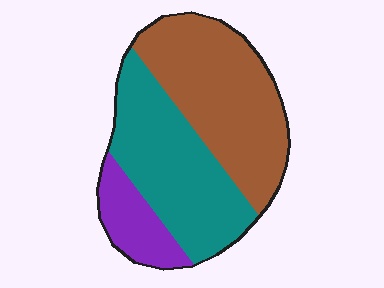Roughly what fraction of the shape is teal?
Teal covers about 40% of the shape.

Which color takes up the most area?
Brown, at roughly 45%.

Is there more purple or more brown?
Brown.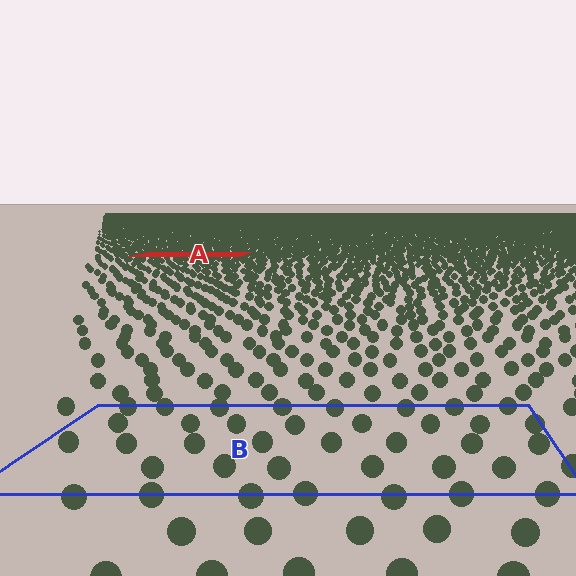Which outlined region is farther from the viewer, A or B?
Region A is farther from the viewer — the texture elements inside it appear smaller and more densely packed.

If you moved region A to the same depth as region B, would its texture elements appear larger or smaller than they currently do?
They would appear larger. At a closer depth, the same texture elements are projected at a bigger on-screen size.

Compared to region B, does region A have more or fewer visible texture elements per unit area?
Region A has more texture elements per unit area — they are packed more densely because it is farther away.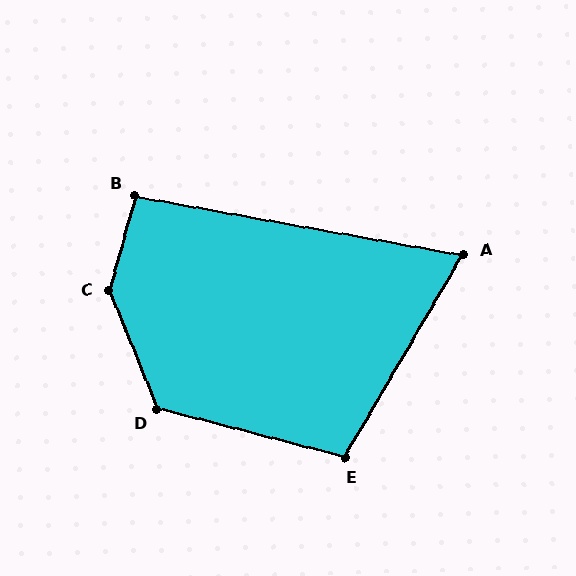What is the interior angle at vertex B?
Approximately 95 degrees (obtuse).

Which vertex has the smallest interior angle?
A, at approximately 70 degrees.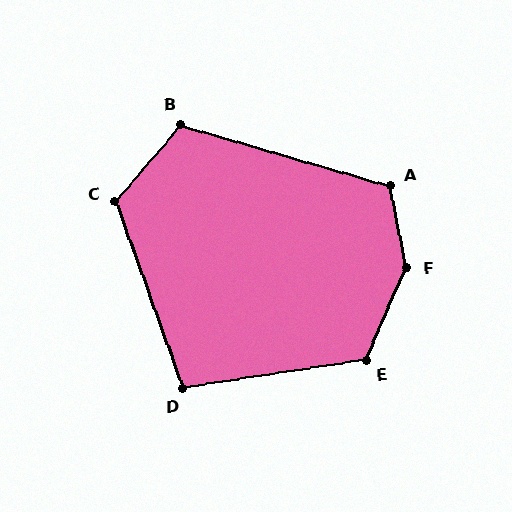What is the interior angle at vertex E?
Approximately 123 degrees (obtuse).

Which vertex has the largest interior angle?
F, at approximately 145 degrees.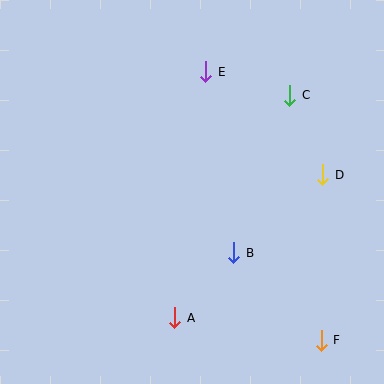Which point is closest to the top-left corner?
Point E is closest to the top-left corner.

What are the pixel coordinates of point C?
Point C is at (290, 95).